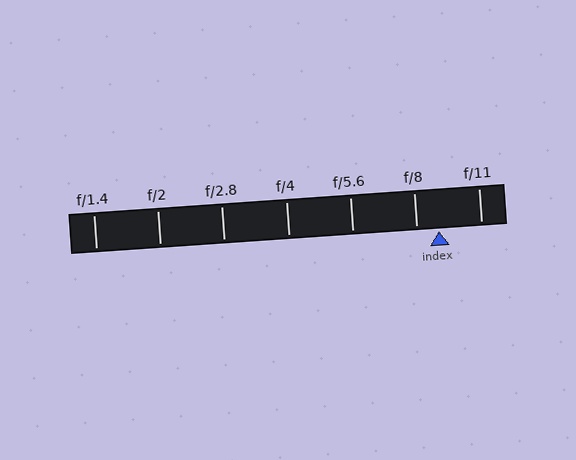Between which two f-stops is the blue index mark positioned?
The index mark is between f/8 and f/11.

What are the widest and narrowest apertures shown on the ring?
The widest aperture shown is f/1.4 and the narrowest is f/11.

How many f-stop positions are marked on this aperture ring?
There are 7 f-stop positions marked.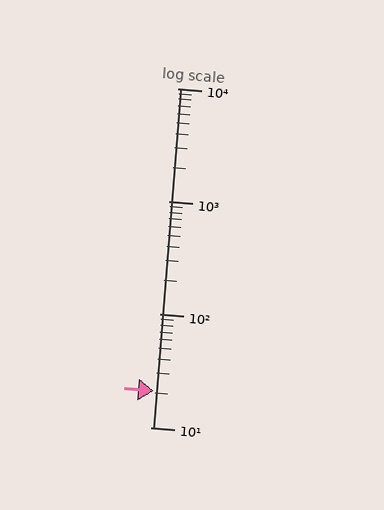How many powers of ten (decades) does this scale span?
The scale spans 3 decades, from 10 to 10000.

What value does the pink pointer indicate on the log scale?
The pointer indicates approximately 21.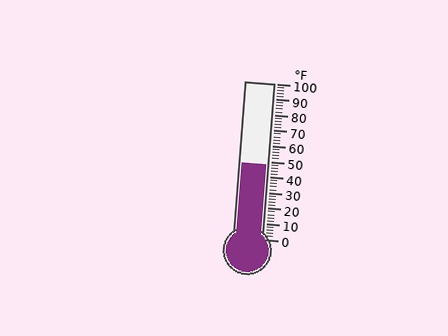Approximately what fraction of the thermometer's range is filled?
The thermometer is filled to approximately 50% of its range.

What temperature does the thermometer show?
The thermometer shows approximately 48°F.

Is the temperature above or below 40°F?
The temperature is above 40°F.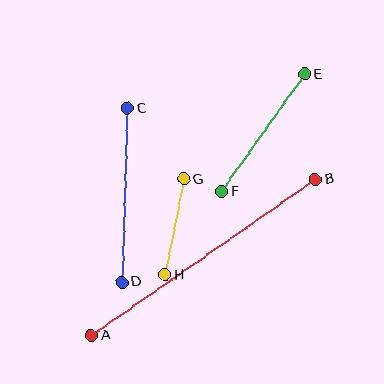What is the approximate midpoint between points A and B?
The midpoint is at approximately (203, 257) pixels.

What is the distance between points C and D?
The distance is approximately 174 pixels.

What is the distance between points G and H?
The distance is approximately 98 pixels.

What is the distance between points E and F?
The distance is approximately 144 pixels.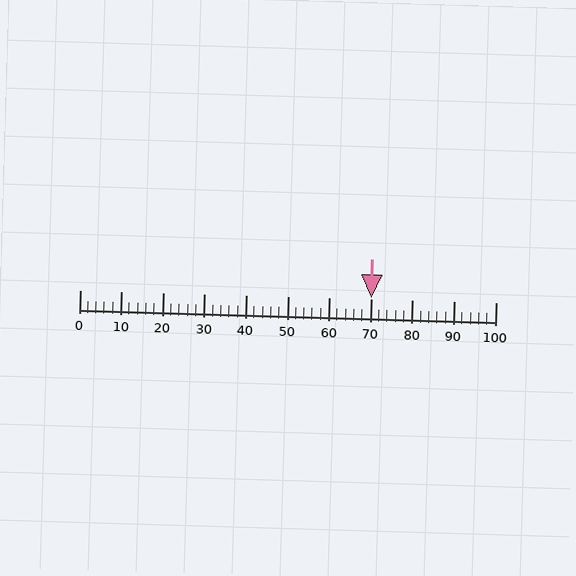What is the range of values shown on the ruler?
The ruler shows values from 0 to 100.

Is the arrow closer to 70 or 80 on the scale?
The arrow is closer to 70.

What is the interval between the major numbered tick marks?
The major tick marks are spaced 10 units apart.